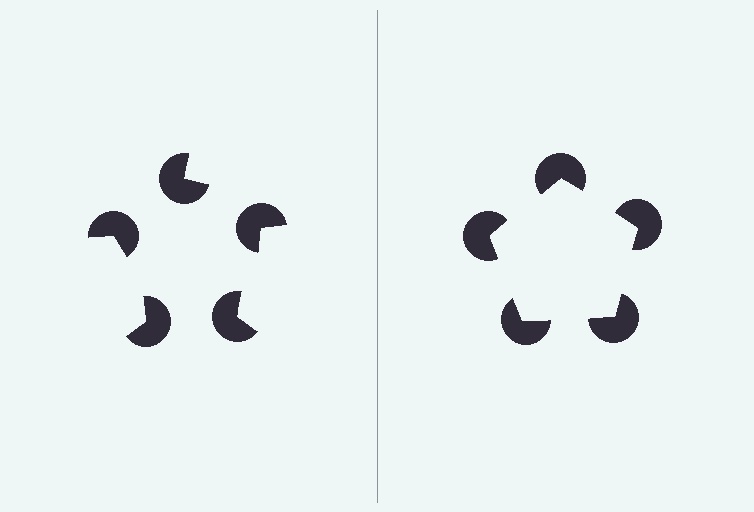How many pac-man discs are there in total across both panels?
10 — 5 on each side.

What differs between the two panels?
The pac-man discs are positioned identically on both sides; only the wedge orientations differ. On the right they align to a pentagon; on the left they are misaligned.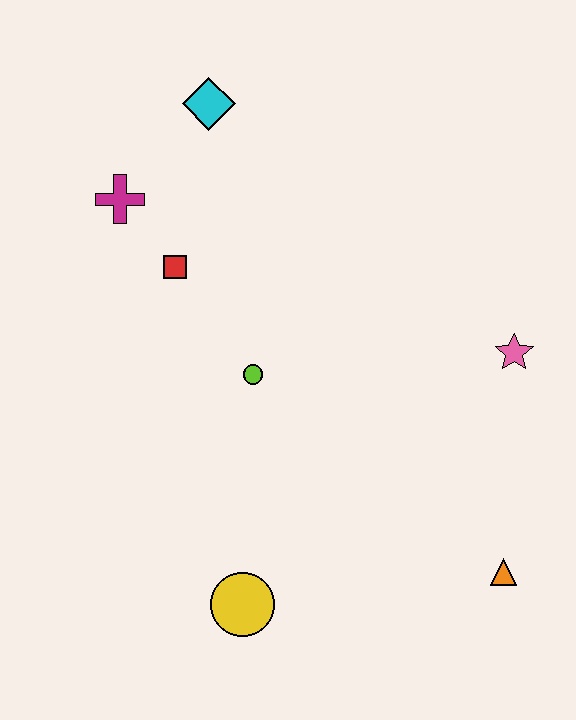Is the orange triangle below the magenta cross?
Yes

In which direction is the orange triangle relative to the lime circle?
The orange triangle is to the right of the lime circle.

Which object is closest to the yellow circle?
The lime circle is closest to the yellow circle.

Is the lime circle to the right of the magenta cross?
Yes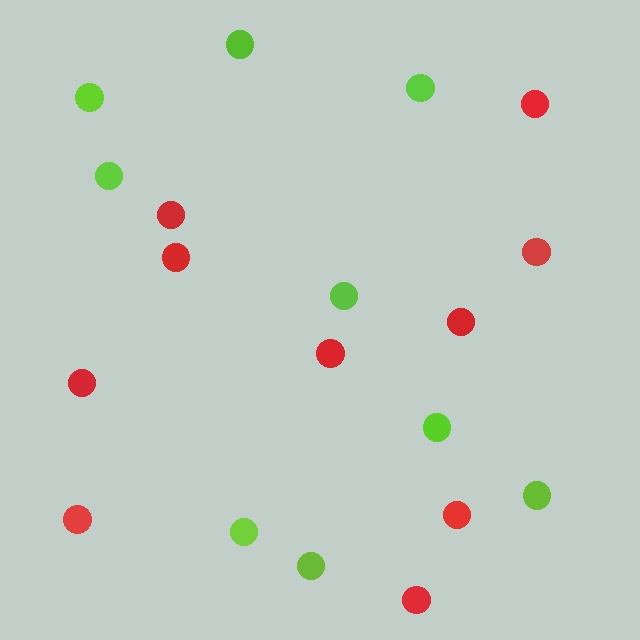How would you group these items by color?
There are 2 groups: one group of lime circles (9) and one group of red circles (10).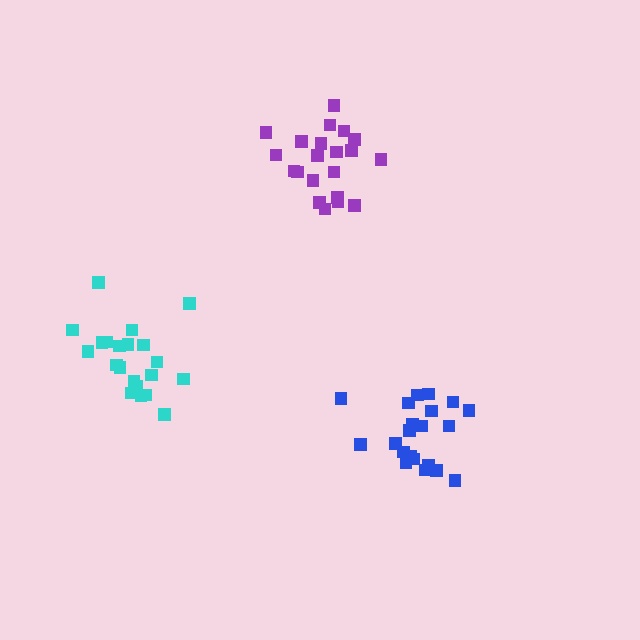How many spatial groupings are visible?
There are 3 spatial groupings.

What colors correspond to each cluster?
The clusters are colored: cyan, purple, blue.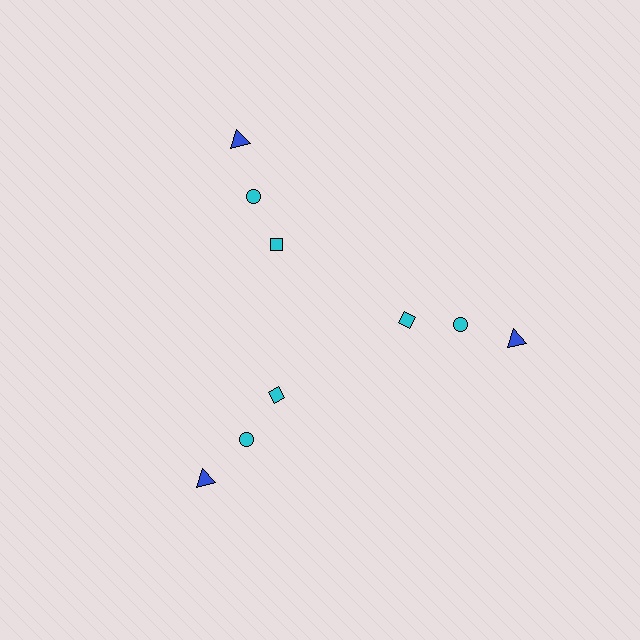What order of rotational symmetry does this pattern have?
This pattern has 3-fold rotational symmetry.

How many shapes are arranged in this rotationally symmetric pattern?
There are 9 shapes, arranged in 3 groups of 3.